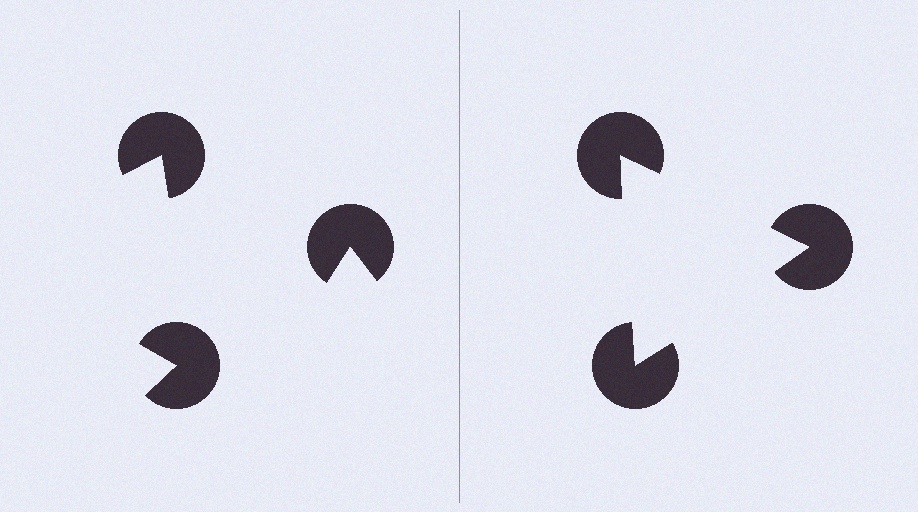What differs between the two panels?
The pac-man discs are positioned identically on both sides; only the wedge orientations differ. On the right they align to a triangle; on the left they are misaligned.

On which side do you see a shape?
An illusory triangle appears on the right side. On the left side the wedge cuts are rotated, so no coherent shape forms.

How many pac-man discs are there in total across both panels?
6 — 3 on each side.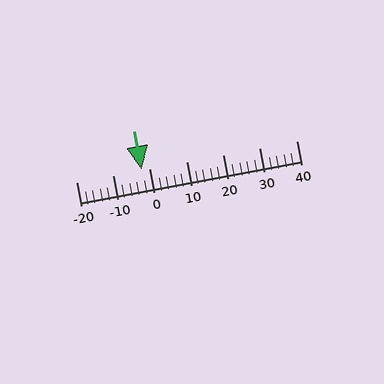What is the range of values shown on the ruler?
The ruler shows values from -20 to 40.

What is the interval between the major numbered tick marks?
The major tick marks are spaced 10 units apart.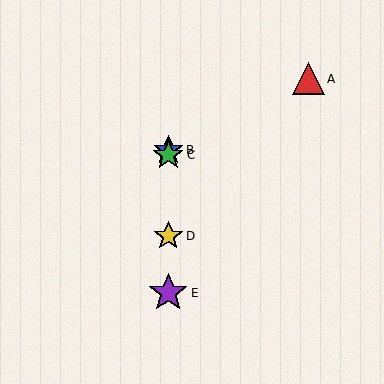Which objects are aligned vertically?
Objects B, C, D, E are aligned vertically.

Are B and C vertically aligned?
Yes, both are at x≈168.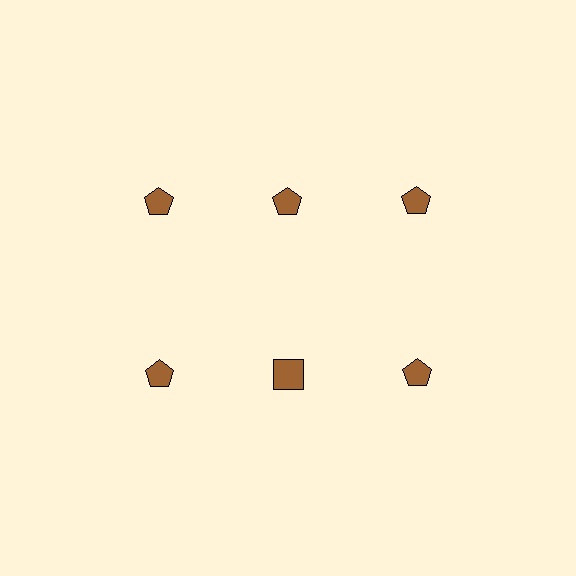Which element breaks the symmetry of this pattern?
The brown square in the second row, second from left column breaks the symmetry. All other shapes are brown pentagons.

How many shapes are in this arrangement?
There are 6 shapes arranged in a grid pattern.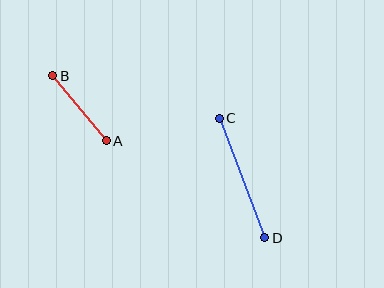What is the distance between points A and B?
The distance is approximately 84 pixels.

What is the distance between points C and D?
The distance is approximately 128 pixels.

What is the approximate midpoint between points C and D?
The midpoint is at approximately (242, 178) pixels.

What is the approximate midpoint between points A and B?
The midpoint is at approximately (80, 108) pixels.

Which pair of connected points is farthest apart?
Points C and D are farthest apart.